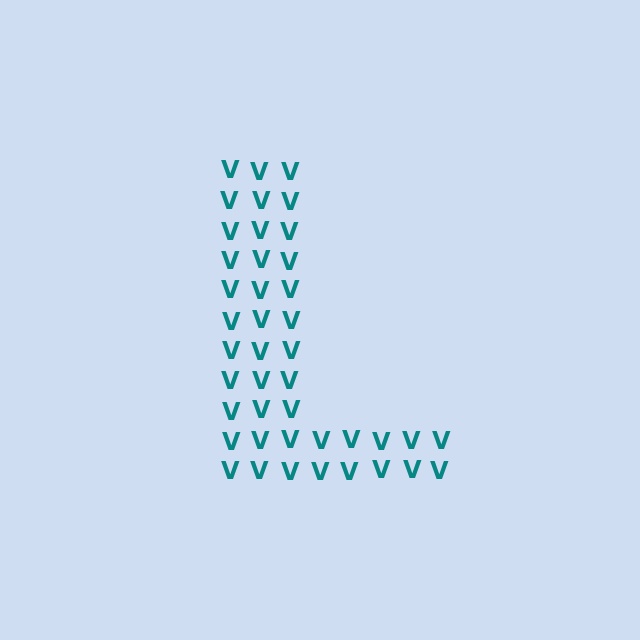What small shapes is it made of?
It is made of small letter V's.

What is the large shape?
The large shape is the letter L.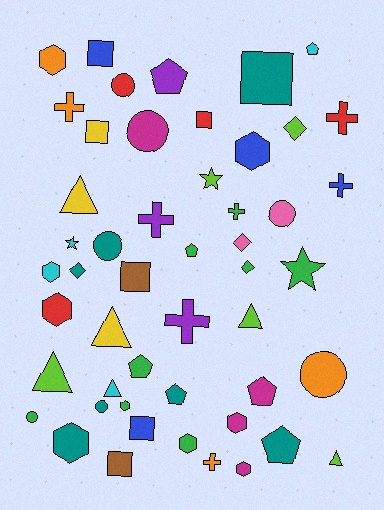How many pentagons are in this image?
There are 7 pentagons.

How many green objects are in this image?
There are 8 green objects.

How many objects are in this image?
There are 50 objects.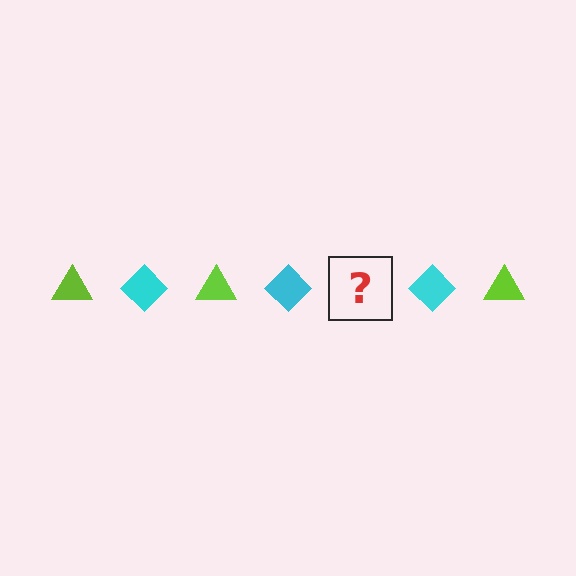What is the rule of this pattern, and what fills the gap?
The rule is that the pattern alternates between lime triangle and cyan diamond. The gap should be filled with a lime triangle.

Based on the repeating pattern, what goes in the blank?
The blank should be a lime triangle.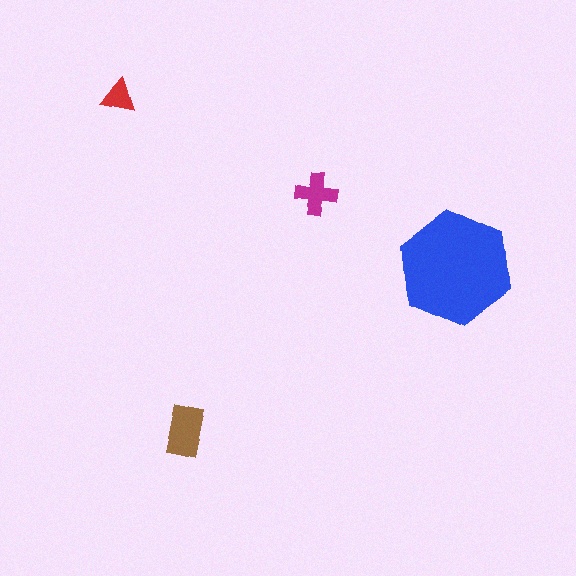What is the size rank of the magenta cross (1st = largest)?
3rd.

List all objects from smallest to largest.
The red triangle, the magenta cross, the brown rectangle, the blue hexagon.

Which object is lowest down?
The brown rectangle is bottommost.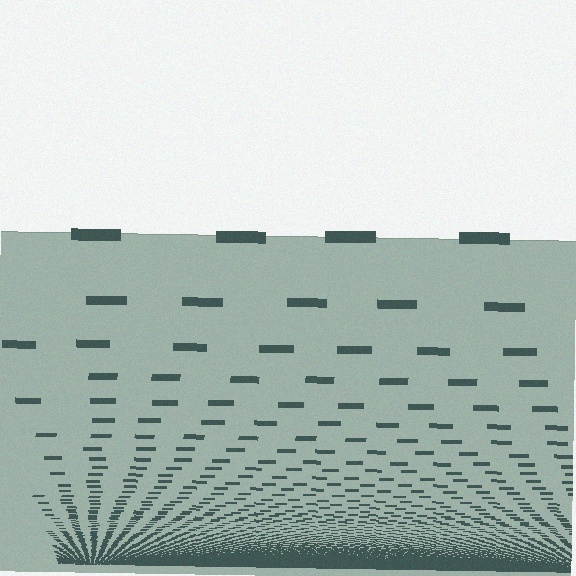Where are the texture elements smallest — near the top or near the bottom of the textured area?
Near the bottom.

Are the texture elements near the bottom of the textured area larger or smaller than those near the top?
Smaller. The gradient is inverted — elements near the bottom are smaller and denser.